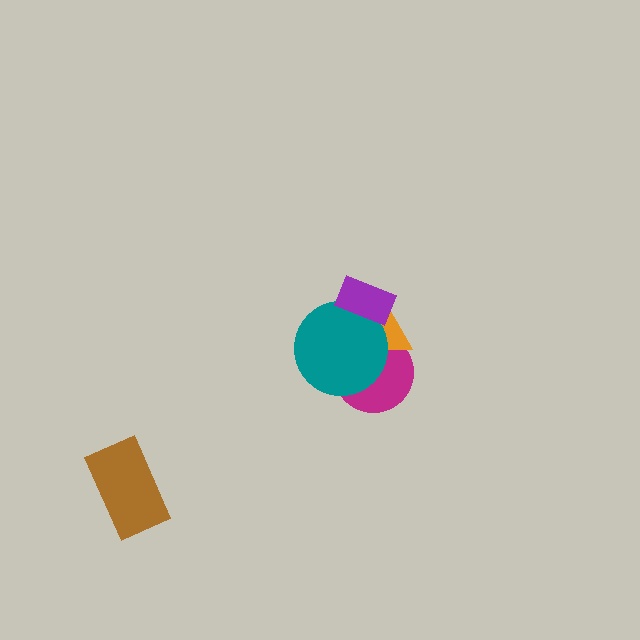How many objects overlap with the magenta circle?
2 objects overlap with the magenta circle.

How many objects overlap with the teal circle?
3 objects overlap with the teal circle.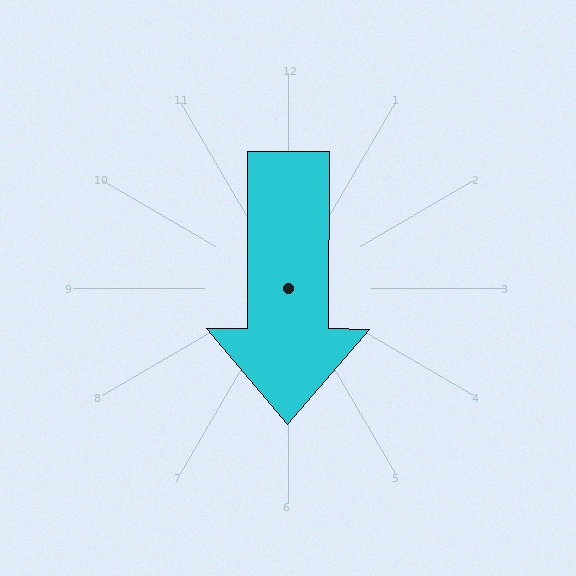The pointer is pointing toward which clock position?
Roughly 6 o'clock.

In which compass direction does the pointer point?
South.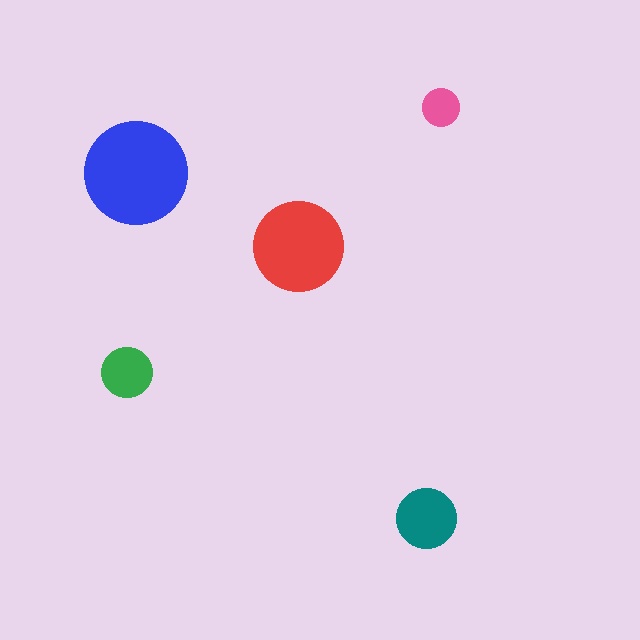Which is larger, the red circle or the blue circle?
The blue one.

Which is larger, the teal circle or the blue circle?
The blue one.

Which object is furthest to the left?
The green circle is leftmost.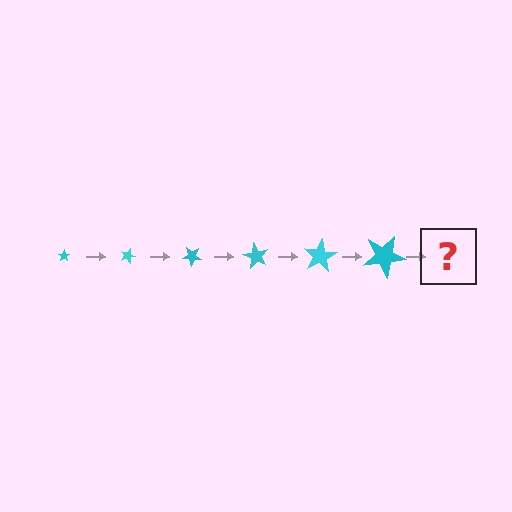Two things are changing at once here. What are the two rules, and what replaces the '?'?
The two rules are that the star grows larger each step and it rotates 20 degrees each step. The '?' should be a star, larger than the previous one and rotated 120 degrees from the start.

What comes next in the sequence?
The next element should be a star, larger than the previous one and rotated 120 degrees from the start.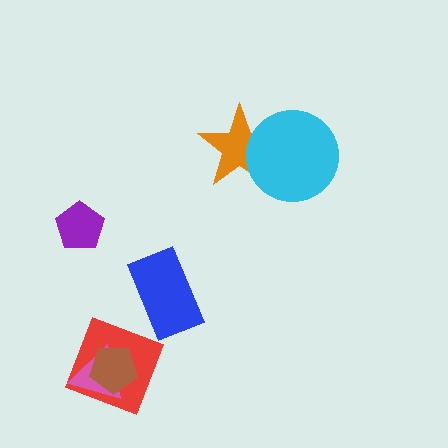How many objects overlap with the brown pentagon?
2 objects overlap with the brown pentagon.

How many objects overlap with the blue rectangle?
0 objects overlap with the blue rectangle.